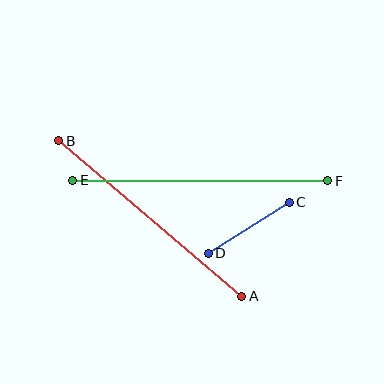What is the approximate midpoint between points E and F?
The midpoint is at approximately (200, 180) pixels.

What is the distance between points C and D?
The distance is approximately 96 pixels.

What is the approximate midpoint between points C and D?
The midpoint is at approximately (249, 228) pixels.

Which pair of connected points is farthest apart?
Points E and F are farthest apart.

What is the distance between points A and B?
The distance is approximately 240 pixels.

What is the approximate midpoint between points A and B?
The midpoint is at approximately (150, 218) pixels.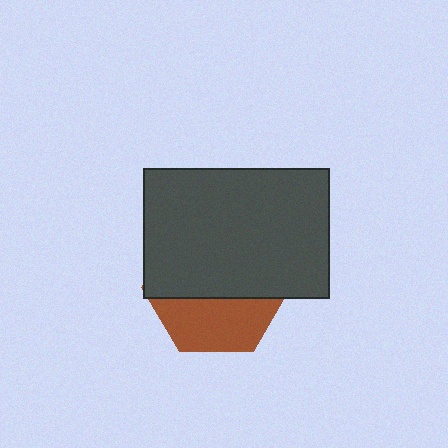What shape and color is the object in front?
The object in front is a dark gray rectangle.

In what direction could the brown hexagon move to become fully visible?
The brown hexagon could move down. That would shift it out from behind the dark gray rectangle entirely.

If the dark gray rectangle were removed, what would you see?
You would see the complete brown hexagon.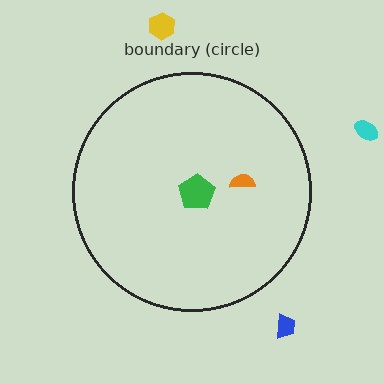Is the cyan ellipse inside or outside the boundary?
Outside.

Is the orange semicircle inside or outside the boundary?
Inside.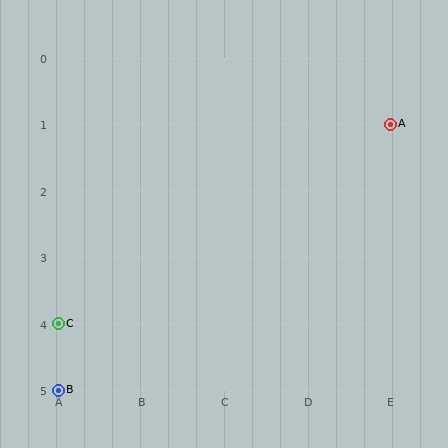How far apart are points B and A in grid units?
Points B and A are 4 columns and 4 rows apart (about 5.7 grid units diagonally).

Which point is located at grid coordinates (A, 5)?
Point B is at (A, 5).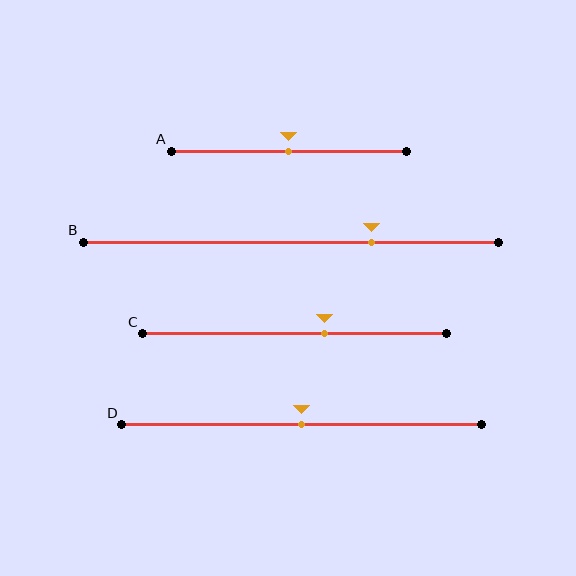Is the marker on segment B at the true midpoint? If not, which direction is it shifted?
No, the marker on segment B is shifted to the right by about 19% of the segment length.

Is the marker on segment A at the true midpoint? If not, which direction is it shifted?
Yes, the marker on segment A is at the true midpoint.